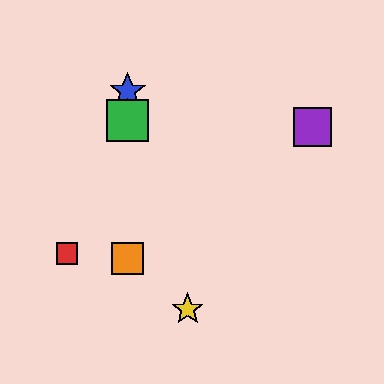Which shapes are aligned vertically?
The blue star, the green square, the orange square are aligned vertically.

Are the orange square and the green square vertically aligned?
Yes, both are at x≈128.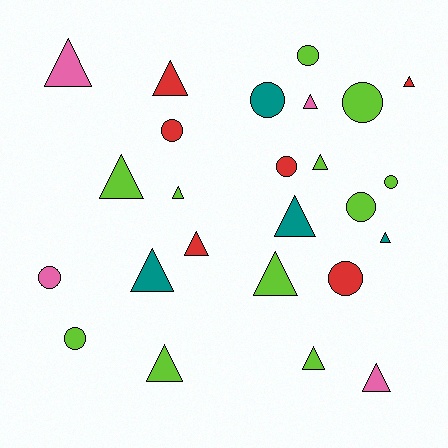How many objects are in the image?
There are 25 objects.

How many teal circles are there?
There is 1 teal circle.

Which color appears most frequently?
Lime, with 11 objects.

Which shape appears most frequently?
Triangle, with 15 objects.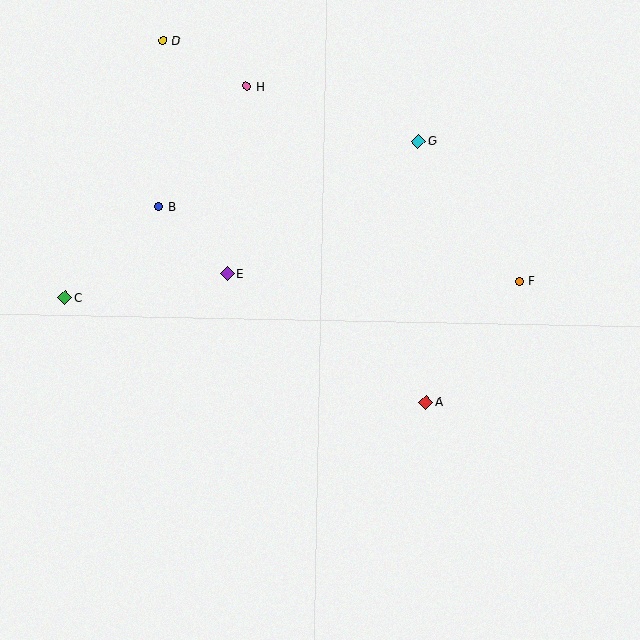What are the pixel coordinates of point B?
Point B is at (159, 207).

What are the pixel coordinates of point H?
Point H is at (247, 86).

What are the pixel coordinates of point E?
Point E is at (227, 274).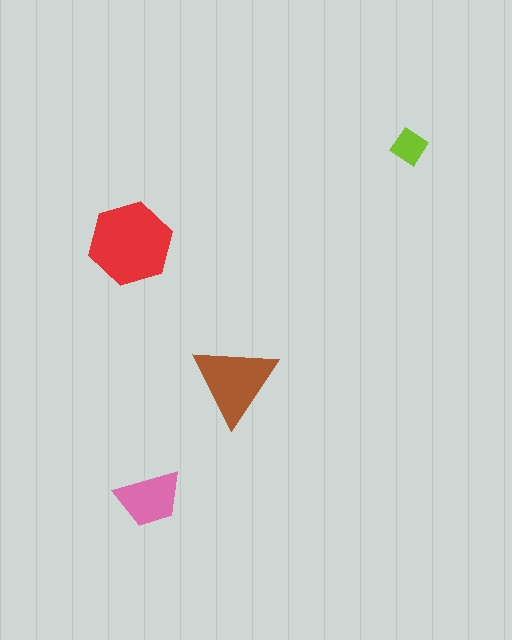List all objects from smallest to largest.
The lime diamond, the pink trapezoid, the brown triangle, the red hexagon.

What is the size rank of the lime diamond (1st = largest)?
4th.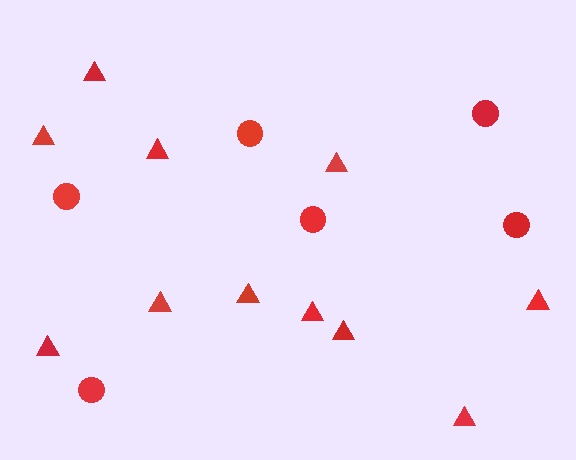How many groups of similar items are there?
There are 2 groups: one group of circles (6) and one group of triangles (11).